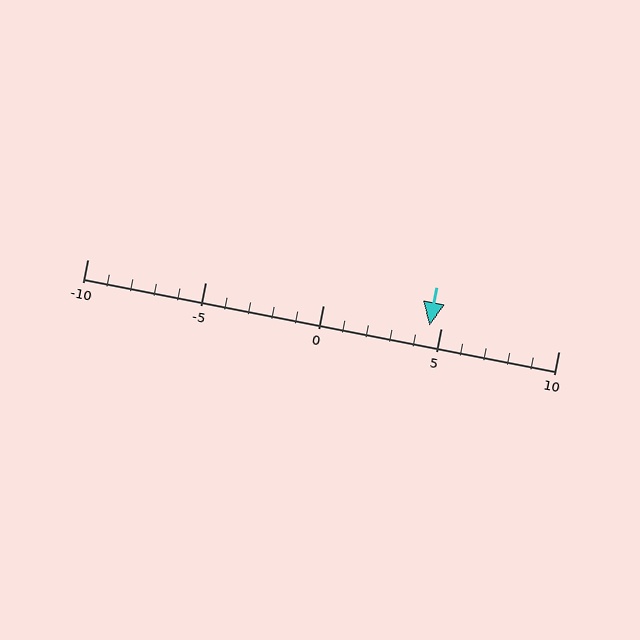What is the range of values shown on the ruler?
The ruler shows values from -10 to 10.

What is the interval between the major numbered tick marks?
The major tick marks are spaced 5 units apart.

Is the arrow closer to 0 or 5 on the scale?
The arrow is closer to 5.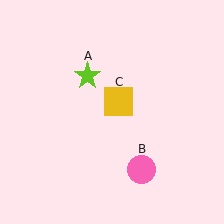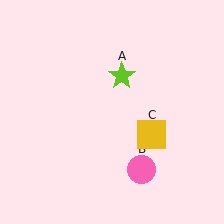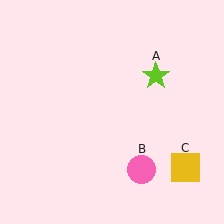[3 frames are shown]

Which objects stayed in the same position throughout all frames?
Pink circle (object B) remained stationary.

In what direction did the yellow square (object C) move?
The yellow square (object C) moved down and to the right.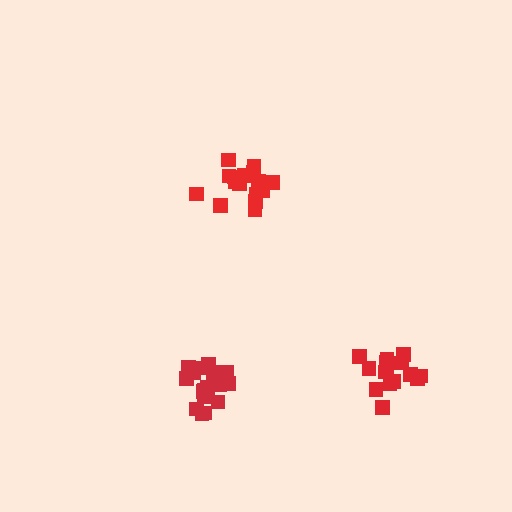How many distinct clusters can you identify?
There are 3 distinct clusters.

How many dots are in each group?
Group 1: 17 dots, Group 2: 18 dots, Group 3: 15 dots (50 total).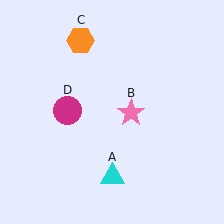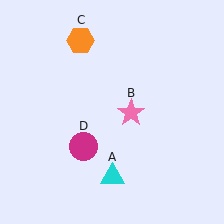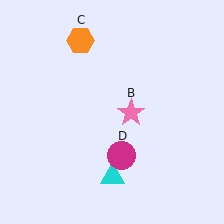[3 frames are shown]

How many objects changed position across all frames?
1 object changed position: magenta circle (object D).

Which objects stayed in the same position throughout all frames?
Cyan triangle (object A) and pink star (object B) and orange hexagon (object C) remained stationary.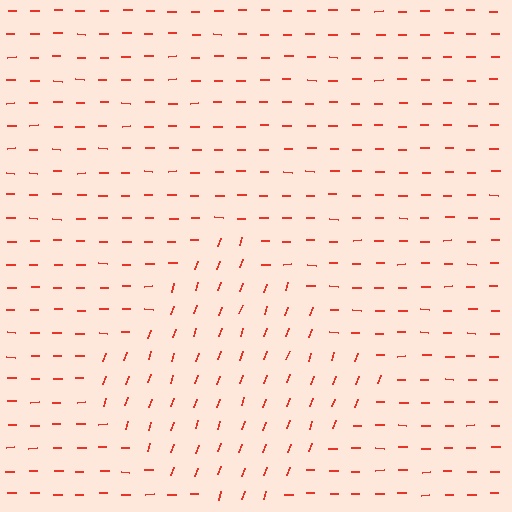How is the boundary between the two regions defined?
The boundary is defined purely by a change in line orientation (approximately 71 degrees difference). All lines are the same color and thickness.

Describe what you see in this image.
The image is filled with small red line segments. A diamond region in the image has lines oriented differently from the surrounding lines, creating a visible texture boundary.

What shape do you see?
I see a diamond.